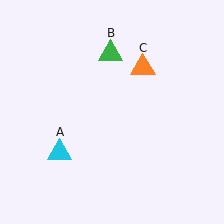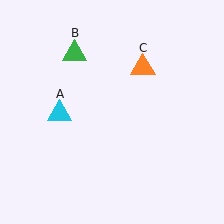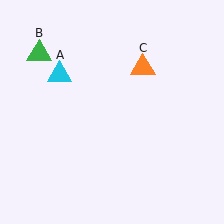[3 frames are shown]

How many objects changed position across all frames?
2 objects changed position: cyan triangle (object A), green triangle (object B).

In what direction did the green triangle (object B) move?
The green triangle (object B) moved left.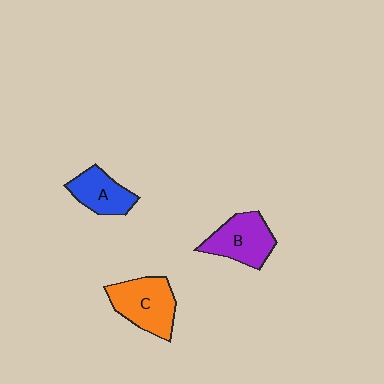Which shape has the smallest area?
Shape A (blue).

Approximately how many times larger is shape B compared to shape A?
Approximately 1.3 times.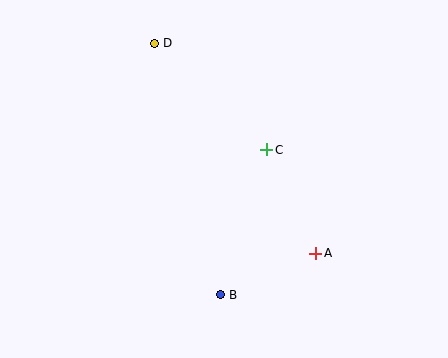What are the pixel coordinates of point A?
Point A is at (316, 253).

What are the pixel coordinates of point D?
Point D is at (155, 43).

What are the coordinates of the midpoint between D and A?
The midpoint between D and A is at (235, 148).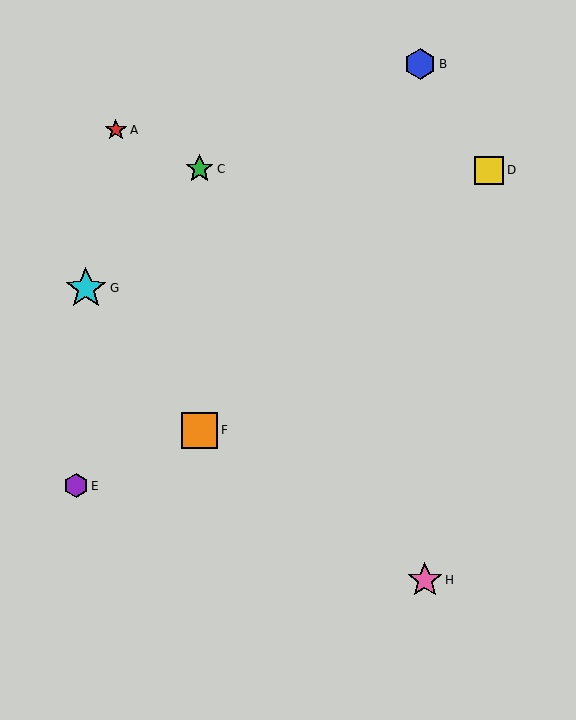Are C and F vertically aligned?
Yes, both are at x≈199.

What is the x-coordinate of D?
Object D is at x≈489.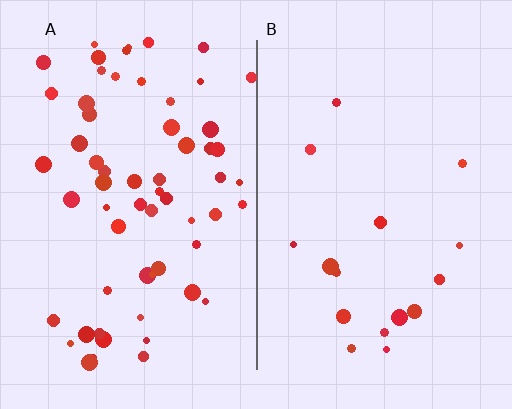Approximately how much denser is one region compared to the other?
Approximately 3.9× — region A over region B.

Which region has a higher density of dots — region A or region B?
A (the left).